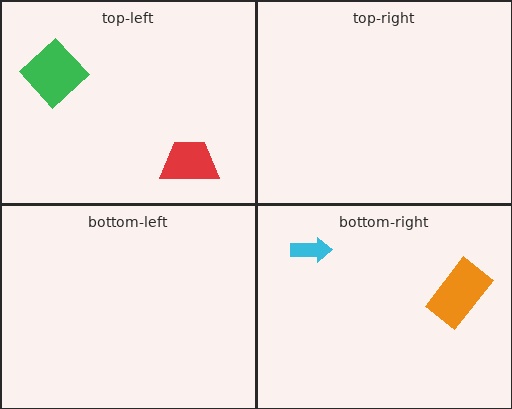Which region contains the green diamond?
The top-left region.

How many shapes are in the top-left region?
2.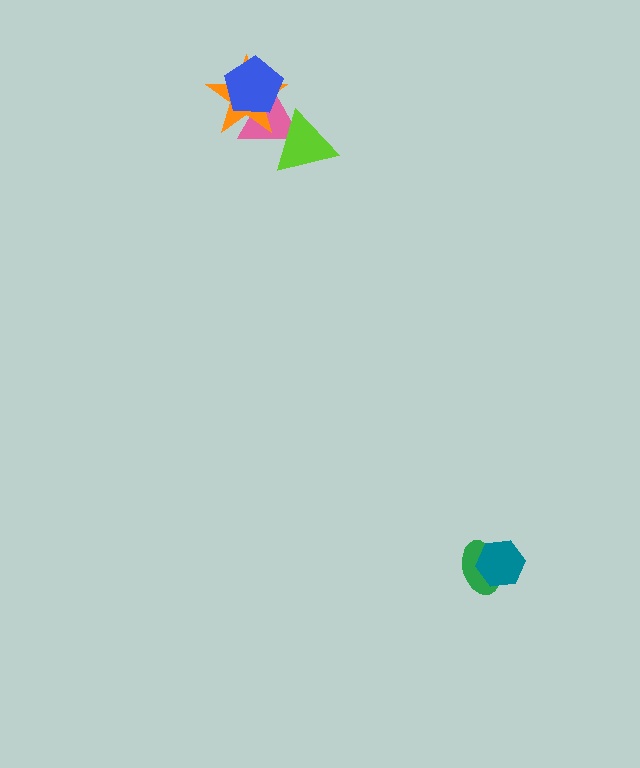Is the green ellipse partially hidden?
Yes, it is partially covered by another shape.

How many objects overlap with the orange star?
2 objects overlap with the orange star.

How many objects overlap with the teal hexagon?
1 object overlaps with the teal hexagon.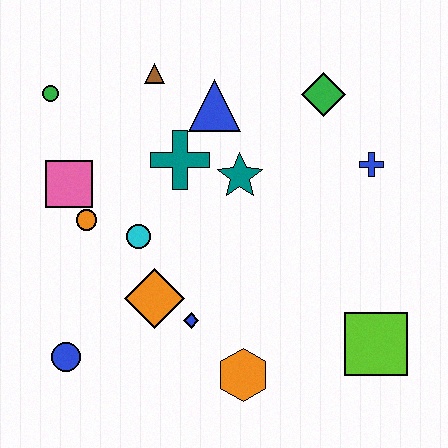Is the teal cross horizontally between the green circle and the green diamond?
Yes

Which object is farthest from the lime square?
The green circle is farthest from the lime square.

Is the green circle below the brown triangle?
Yes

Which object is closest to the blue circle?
The orange diamond is closest to the blue circle.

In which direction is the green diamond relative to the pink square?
The green diamond is to the right of the pink square.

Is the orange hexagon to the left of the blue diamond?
No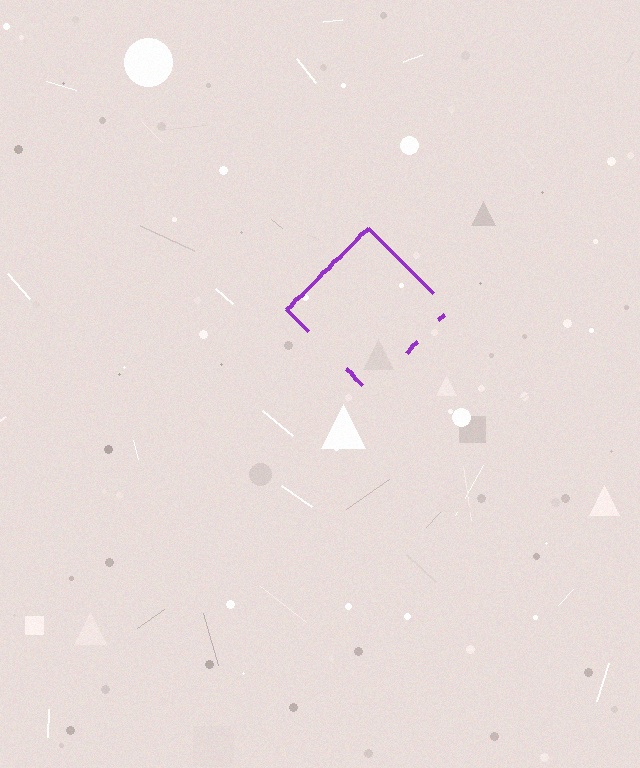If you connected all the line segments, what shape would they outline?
They would outline a diamond.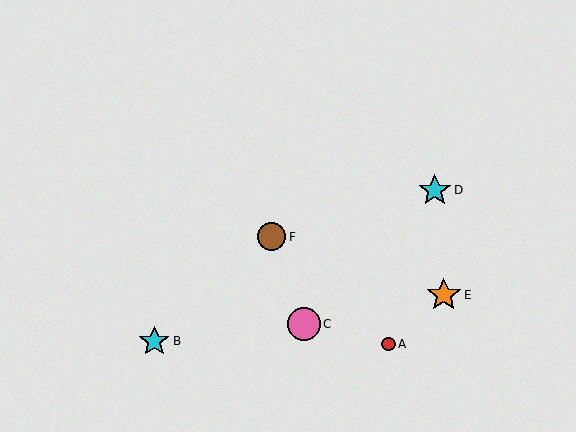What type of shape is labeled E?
Shape E is an orange star.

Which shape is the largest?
The orange star (labeled E) is the largest.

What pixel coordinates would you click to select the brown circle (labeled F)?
Click at (271, 237) to select the brown circle F.